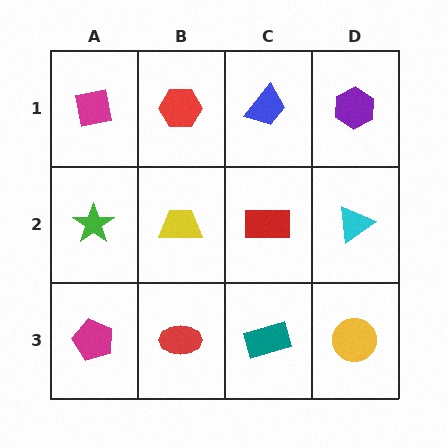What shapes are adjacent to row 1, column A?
A green star (row 2, column A), a red hexagon (row 1, column B).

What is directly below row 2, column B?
A red ellipse.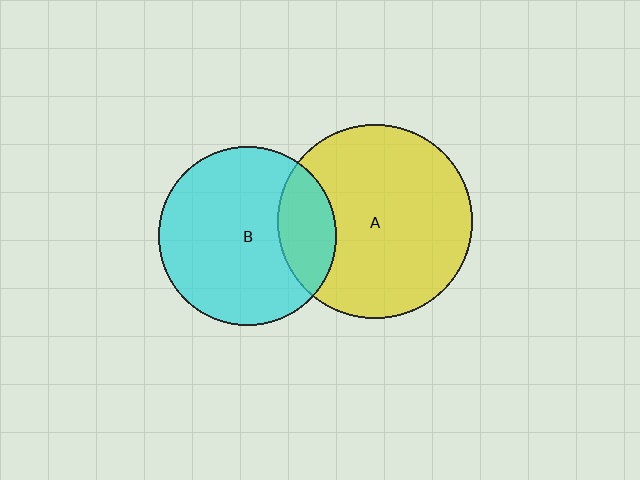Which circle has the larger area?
Circle A (yellow).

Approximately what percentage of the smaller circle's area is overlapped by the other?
Approximately 20%.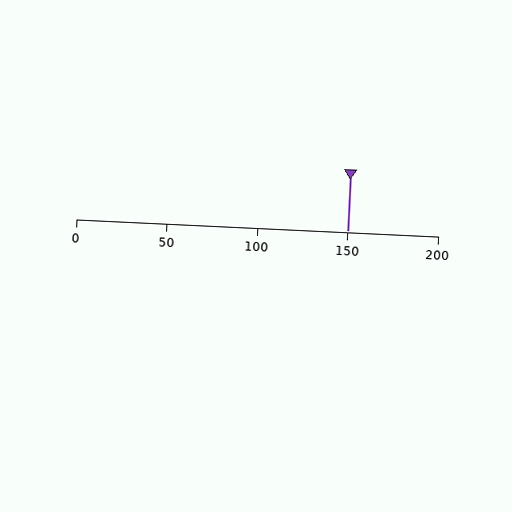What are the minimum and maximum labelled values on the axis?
The axis runs from 0 to 200.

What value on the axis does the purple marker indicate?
The marker indicates approximately 150.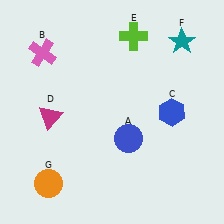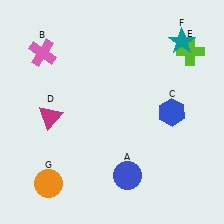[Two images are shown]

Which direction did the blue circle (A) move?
The blue circle (A) moved down.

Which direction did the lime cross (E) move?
The lime cross (E) moved right.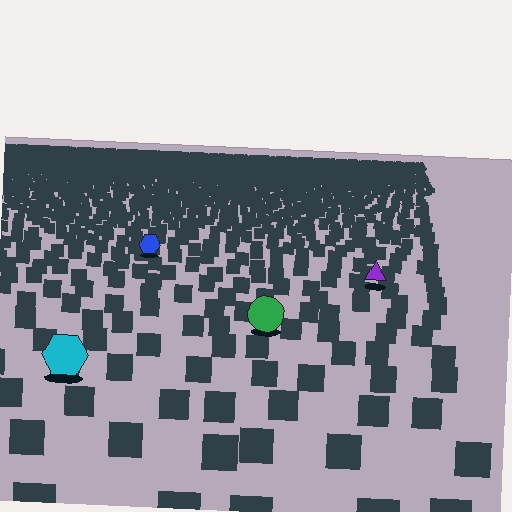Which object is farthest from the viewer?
The blue hexagon is farthest from the viewer. It appears smaller and the ground texture around it is denser.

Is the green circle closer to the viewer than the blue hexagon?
Yes. The green circle is closer — you can tell from the texture gradient: the ground texture is coarser near it.